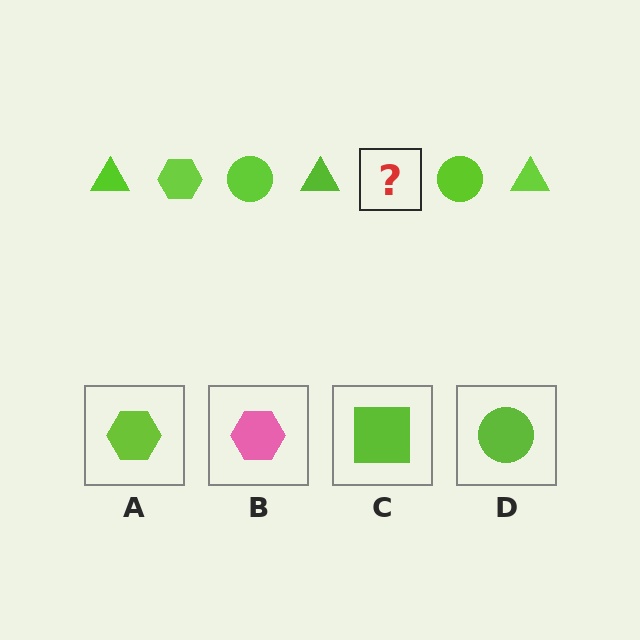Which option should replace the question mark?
Option A.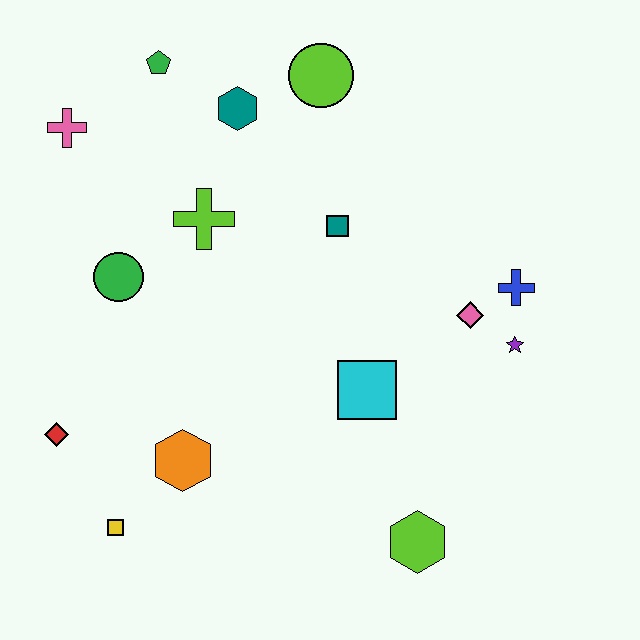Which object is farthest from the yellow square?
The lime circle is farthest from the yellow square.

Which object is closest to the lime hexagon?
The cyan square is closest to the lime hexagon.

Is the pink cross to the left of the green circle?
Yes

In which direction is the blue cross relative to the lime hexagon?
The blue cross is above the lime hexagon.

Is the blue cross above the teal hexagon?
No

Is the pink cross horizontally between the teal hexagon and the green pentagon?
No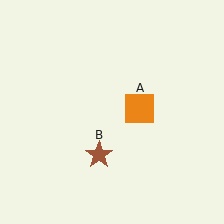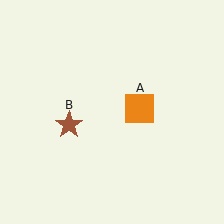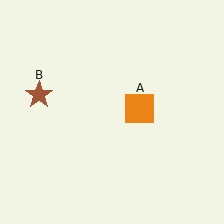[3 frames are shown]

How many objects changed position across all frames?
1 object changed position: brown star (object B).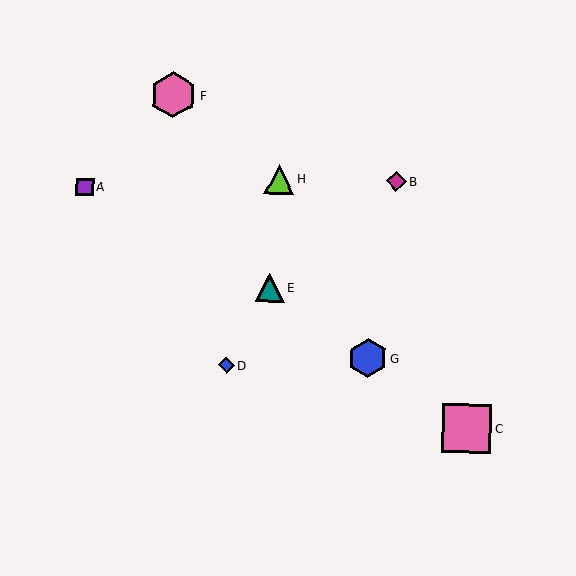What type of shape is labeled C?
Shape C is a pink square.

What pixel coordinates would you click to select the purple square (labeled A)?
Click at (85, 187) to select the purple square A.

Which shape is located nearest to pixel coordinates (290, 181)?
The lime triangle (labeled H) at (279, 179) is nearest to that location.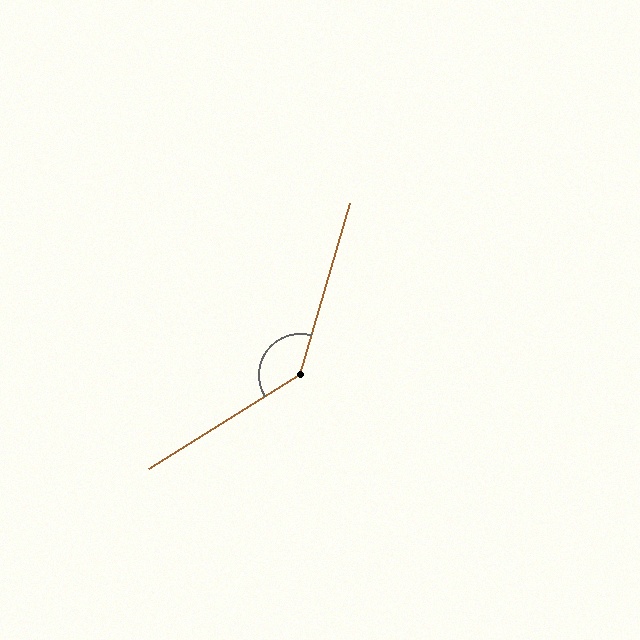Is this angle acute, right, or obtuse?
It is obtuse.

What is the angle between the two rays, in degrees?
Approximately 138 degrees.